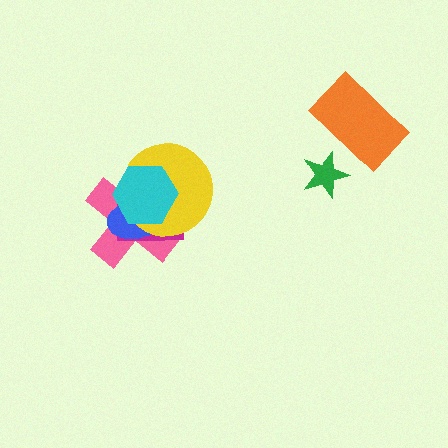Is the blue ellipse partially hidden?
Yes, it is partially covered by another shape.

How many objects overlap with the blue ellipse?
4 objects overlap with the blue ellipse.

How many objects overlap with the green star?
0 objects overlap with the green star.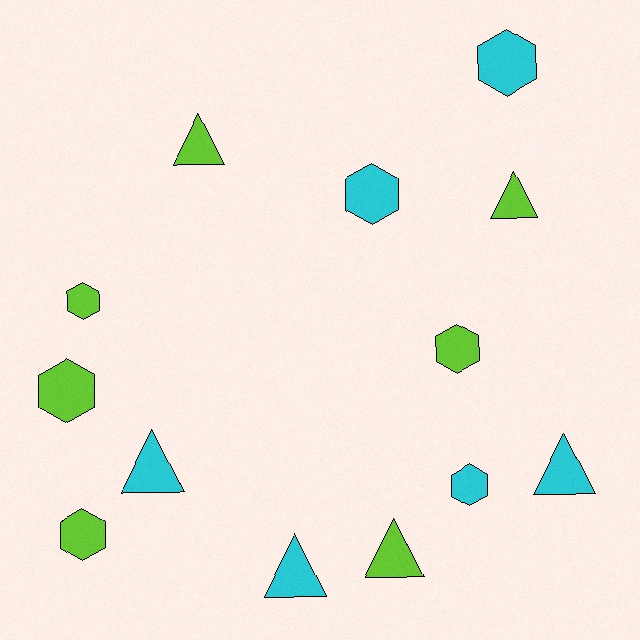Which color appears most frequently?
Lime, with 7 objects.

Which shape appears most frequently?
Hexagon, with 7 objects.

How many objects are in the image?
There are 13 objects.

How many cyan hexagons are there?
There are 3 cyan hexagons.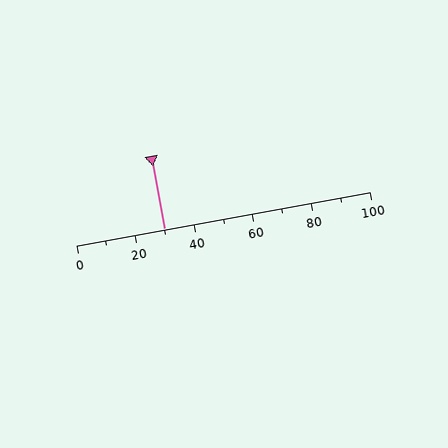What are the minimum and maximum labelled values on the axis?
The axis runs from 0 to 100.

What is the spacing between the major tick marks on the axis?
The major ticks are spaced 20 apart.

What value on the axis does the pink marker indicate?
The marker indicates approximately 30.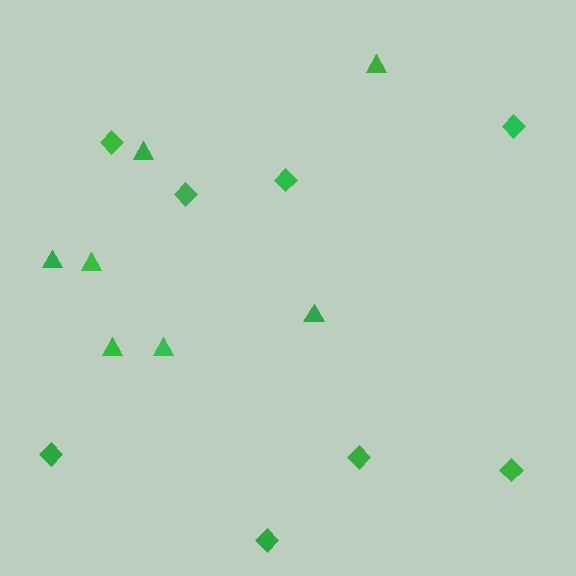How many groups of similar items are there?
There are 2 groups: one group of triangles (7) and one group of diamonds (8).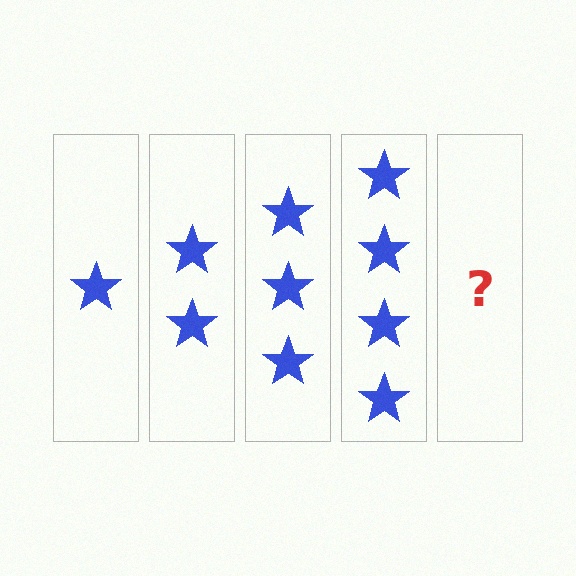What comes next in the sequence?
The next element should be 5 stars.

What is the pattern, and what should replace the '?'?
The pattern is that each step adds one more star. The '?' should be 5 stars.